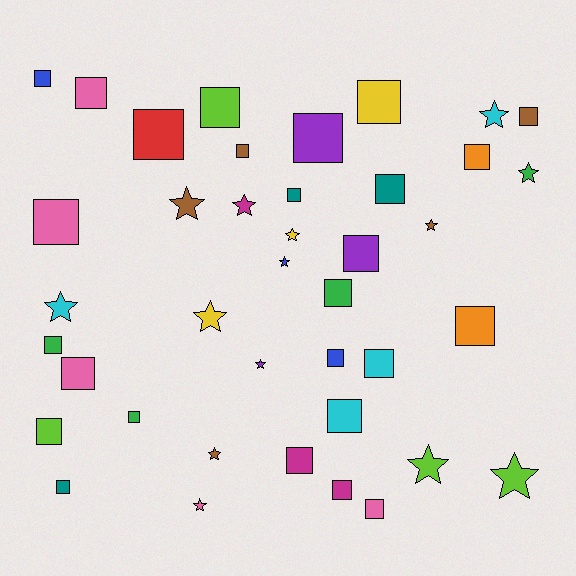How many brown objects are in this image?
There are 5 brown objects.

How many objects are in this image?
There are 40 objects.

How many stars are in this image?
There are 14 stars.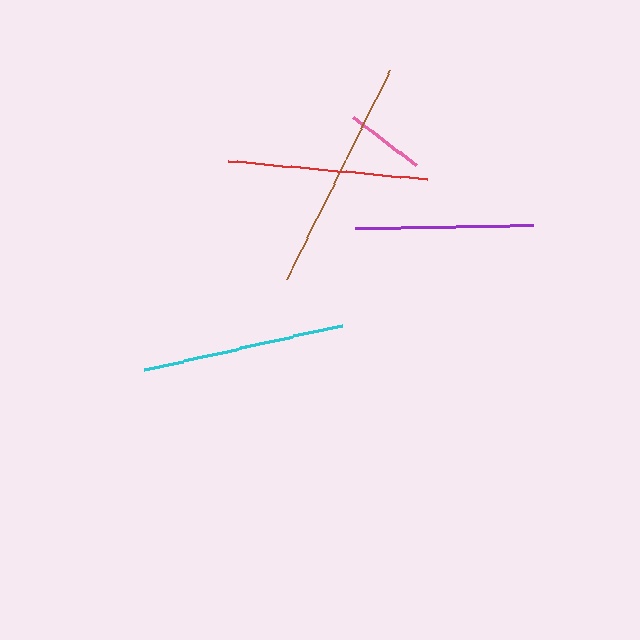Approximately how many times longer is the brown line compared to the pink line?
The brown line is approximately 2.9 times the length of the pink line.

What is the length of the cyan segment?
The cyan segment is approximately 203 pixels long.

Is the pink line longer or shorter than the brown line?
The brown line is longer than the pink line.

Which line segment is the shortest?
The pink line is the shortest at approximately 80 pixels.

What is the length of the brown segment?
The brown segment is approximately 234 pixels long.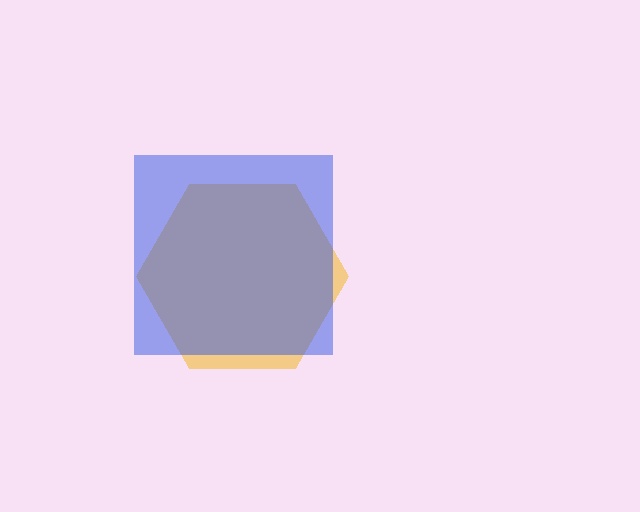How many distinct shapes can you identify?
There are 2 distinct shapes: a yellow hexagon, a blue square.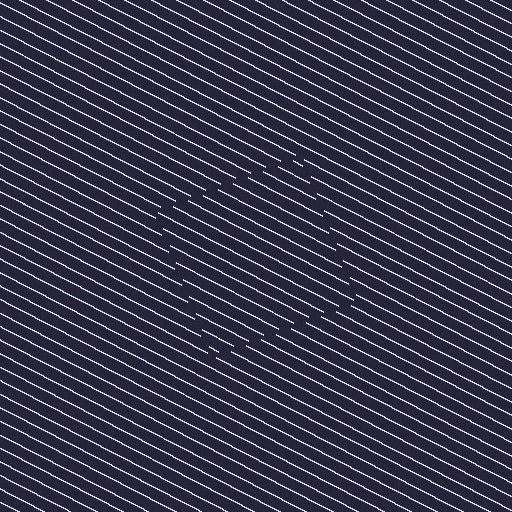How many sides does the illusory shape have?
4 sides — the line-ends trace a square.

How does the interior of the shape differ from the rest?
The interior of the shape contains the same grating, shifted by half a period — the contour is defined by the phase discontinuity where line-ends from the inner and outer gratings abut.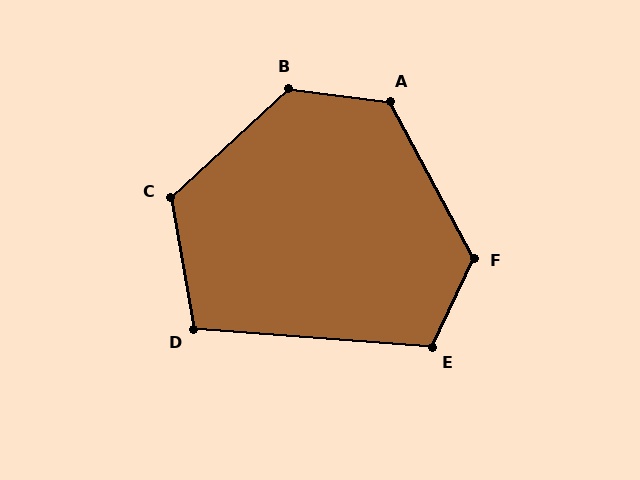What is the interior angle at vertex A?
Approximately 126 degrees (obtuse).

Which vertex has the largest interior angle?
B, at approximately 129 degrees.